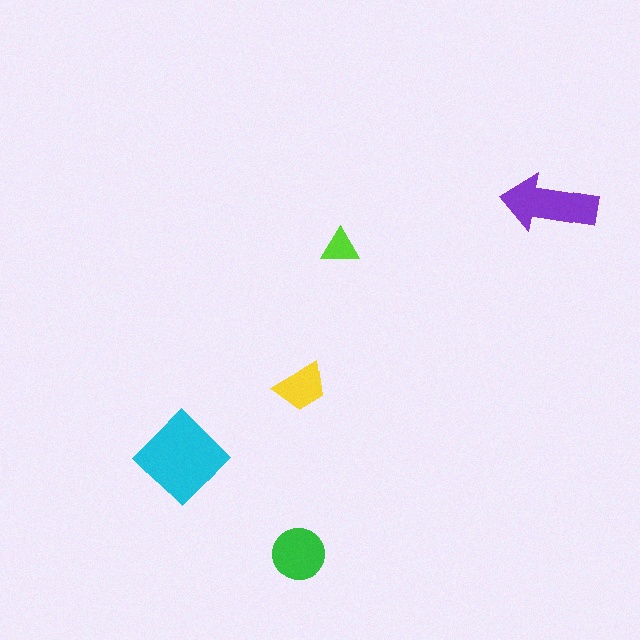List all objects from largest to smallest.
The cyan diamond, the purple arrow, the green circle, the yellow trapezoid, the lime triangle.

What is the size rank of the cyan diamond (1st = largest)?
1st.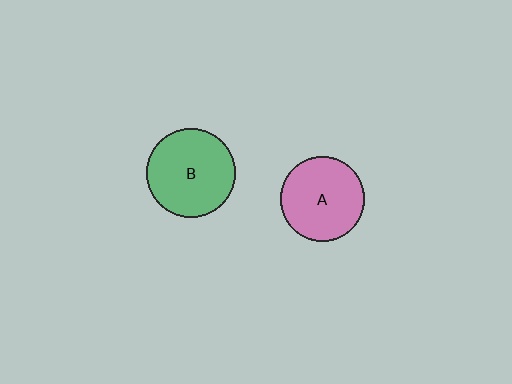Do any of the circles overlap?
No, none of the circles overlap.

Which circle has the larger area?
Circle B (green).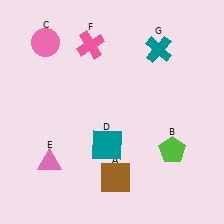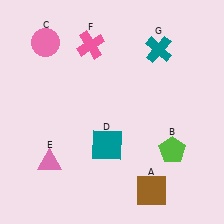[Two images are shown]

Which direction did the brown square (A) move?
The brown square (A) moved right.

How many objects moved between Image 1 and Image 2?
1 object moved between the two images.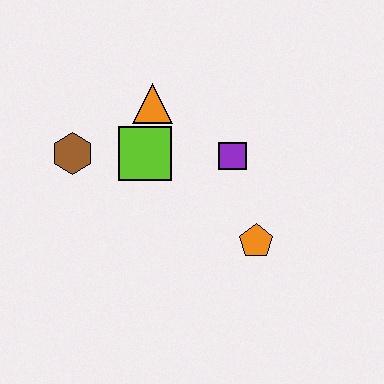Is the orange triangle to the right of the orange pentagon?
No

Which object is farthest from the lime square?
The orange pentagon is farthest from the lime square.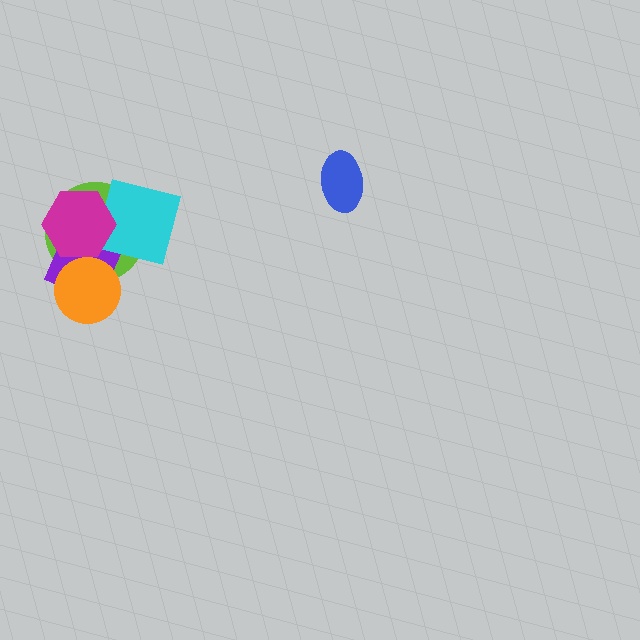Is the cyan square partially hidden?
Yes, it is partially covered by another shape.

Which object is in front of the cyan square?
The magenta hexagon is in front of the cyan square.